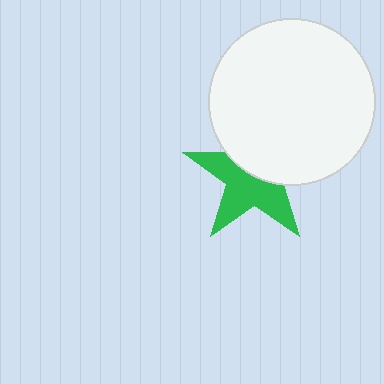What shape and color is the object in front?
The object in front is a white circle.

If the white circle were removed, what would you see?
You would see the complete green star.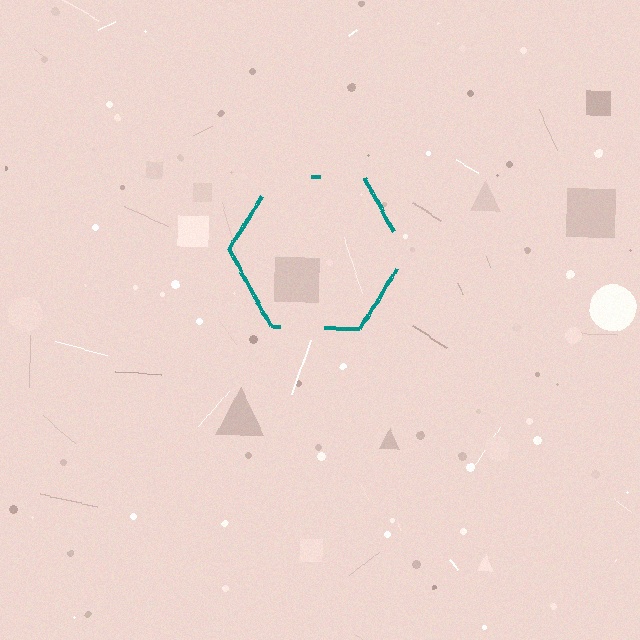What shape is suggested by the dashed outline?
The dashed outline suggests a hexagon.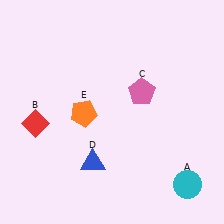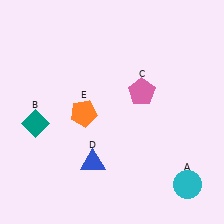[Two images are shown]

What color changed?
The diamond (B) changed from red in Image 1 to teal in Image 2.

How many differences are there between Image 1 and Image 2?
There is 1 difference between the two images.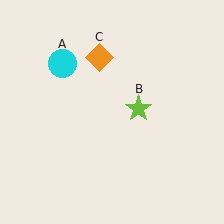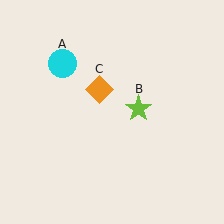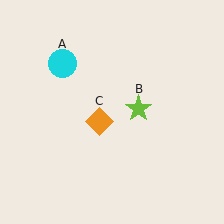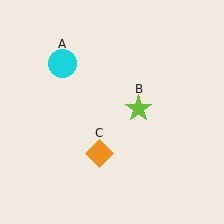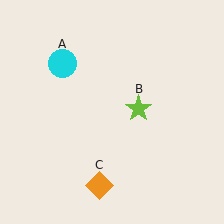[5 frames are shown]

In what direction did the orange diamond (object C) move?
The orange diamond (object C) moved down.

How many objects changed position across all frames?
1 object changed position: orange diamond (object C).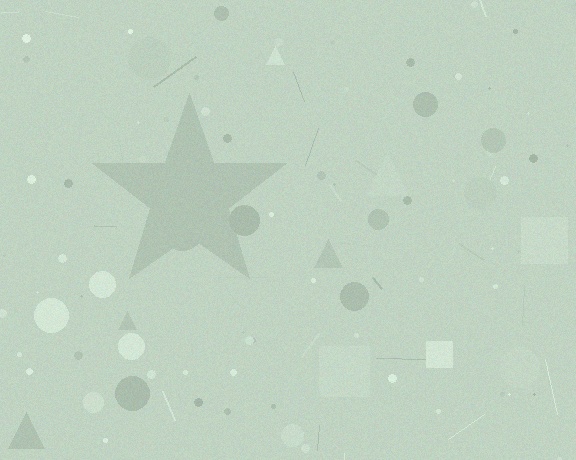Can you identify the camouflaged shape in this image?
The camouflaged shape is a star.